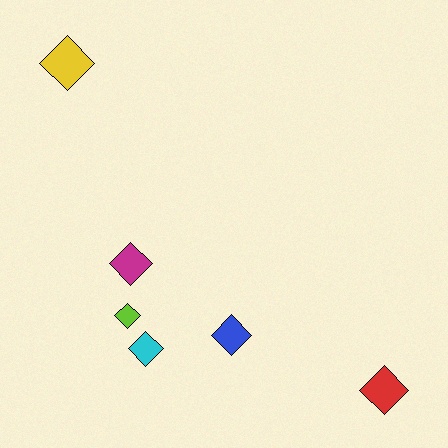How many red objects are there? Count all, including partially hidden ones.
There is 1 red object.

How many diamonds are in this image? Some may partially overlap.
There are 6 diamonds.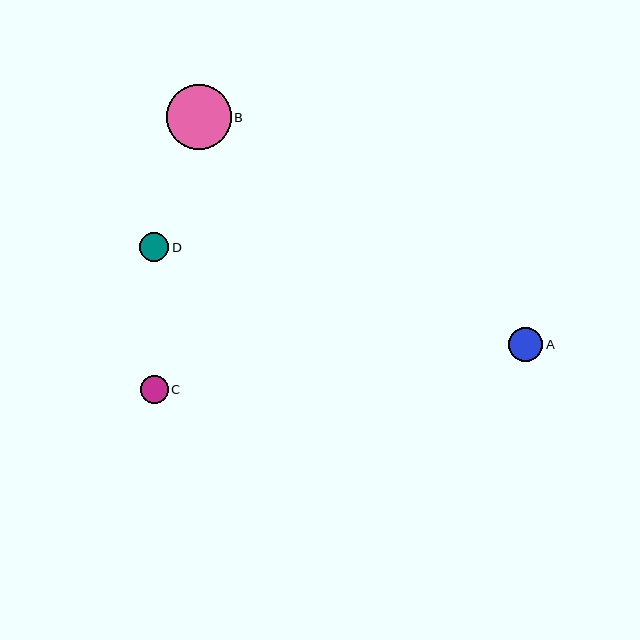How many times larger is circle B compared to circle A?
Circle B is approximately 1.9 times the size of circle A.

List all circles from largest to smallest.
From largest to smallest: B, A, D, C.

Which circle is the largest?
Circle B is the largest with a size of approximately 65 pixels.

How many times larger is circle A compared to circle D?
Circle A is approximately 1.2 times the size of circle D.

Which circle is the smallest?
Circle C is the smallest with a size of approximately 28 pixels.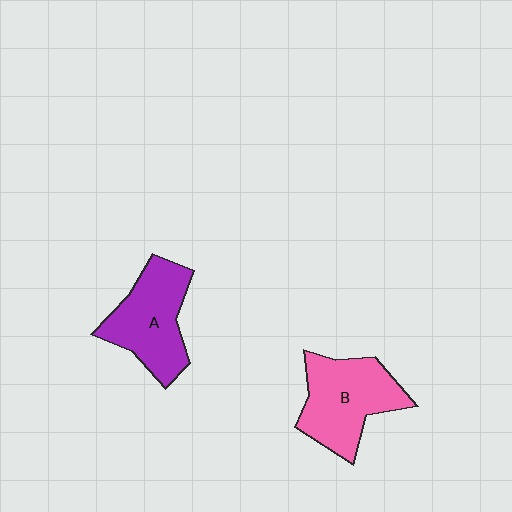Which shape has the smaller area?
Shape A (purple).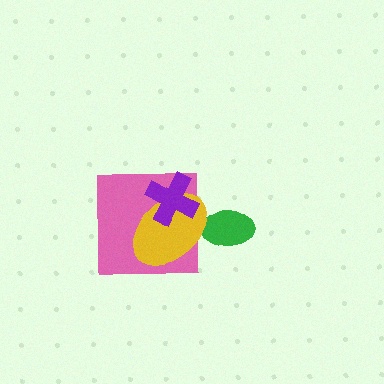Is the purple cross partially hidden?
No, no other shape covers it.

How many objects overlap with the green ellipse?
1 object overlaps with the green ellipse.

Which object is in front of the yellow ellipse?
The purple cross is in front of the yellow ellipse.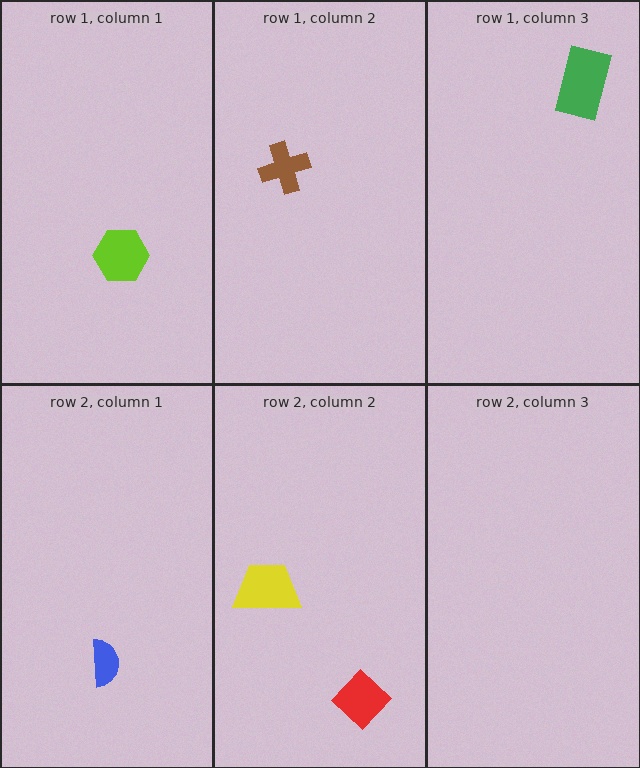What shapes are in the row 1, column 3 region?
The green rectangle.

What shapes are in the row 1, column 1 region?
The lime hexagon.